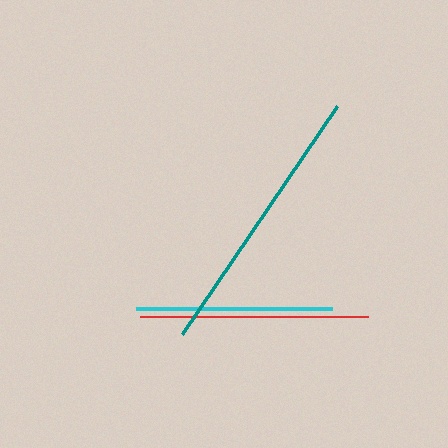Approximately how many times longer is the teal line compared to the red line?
The teal line is approximately 1.2 times the length of the red line.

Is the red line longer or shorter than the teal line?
The teal line is longer than the red line.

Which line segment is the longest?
The teal line is the longest at approximately 276 pixels.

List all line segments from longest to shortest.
From longest to shortest: teal, red, cyan.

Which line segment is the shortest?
The cyan line is the shortest at approximately 197 pixels.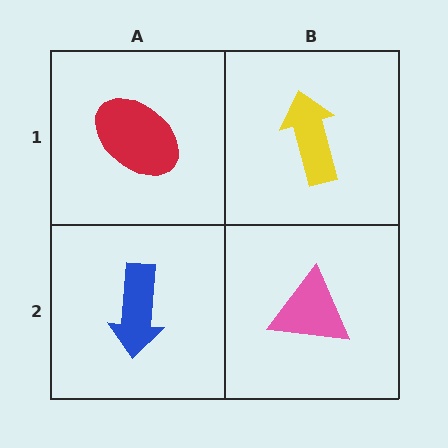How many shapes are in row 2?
2 shapes.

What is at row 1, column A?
A red ellipse.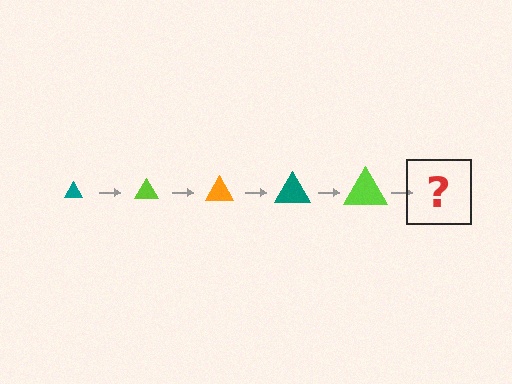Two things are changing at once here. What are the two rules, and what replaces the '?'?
The two rules are that the triangle grows larger each step and the color cycles through teal, lime, and orange. The '?' should be an orange triangle, larger than the previous one.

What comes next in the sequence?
The next element should be an orange triangle, larger than the previous one.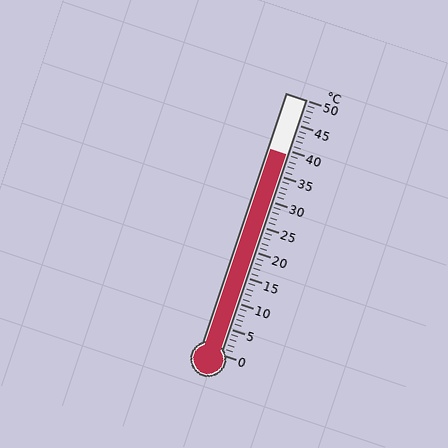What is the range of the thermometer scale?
The thermometer scale ranges from 0°C to 50°C.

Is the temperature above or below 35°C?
The temperature is above 35°C.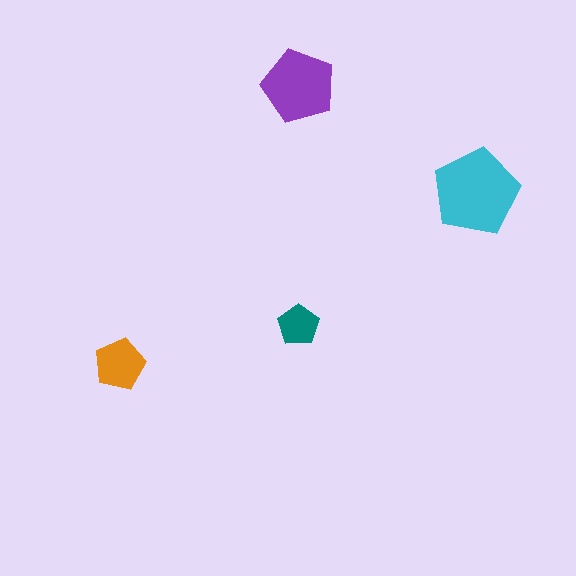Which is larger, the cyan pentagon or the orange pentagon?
The cyan one.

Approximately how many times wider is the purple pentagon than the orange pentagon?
About 1.5 times wider.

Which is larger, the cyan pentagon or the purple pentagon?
The cyan one.